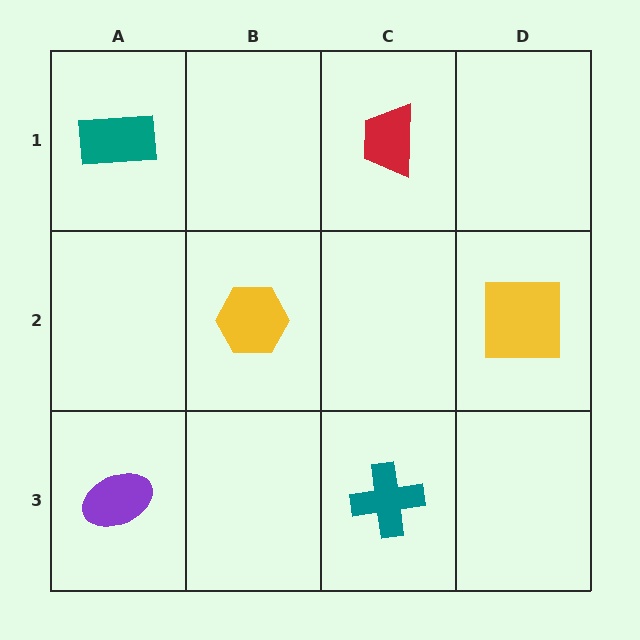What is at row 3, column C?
A teal cross.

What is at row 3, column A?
A purple ellipse.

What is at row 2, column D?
A yellow square.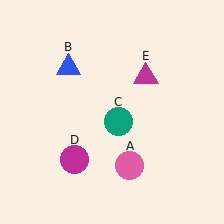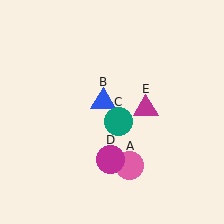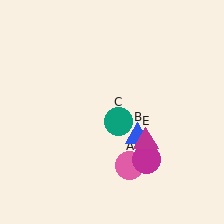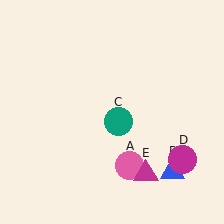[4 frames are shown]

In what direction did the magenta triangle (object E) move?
The magenta triangle (object E) moved down.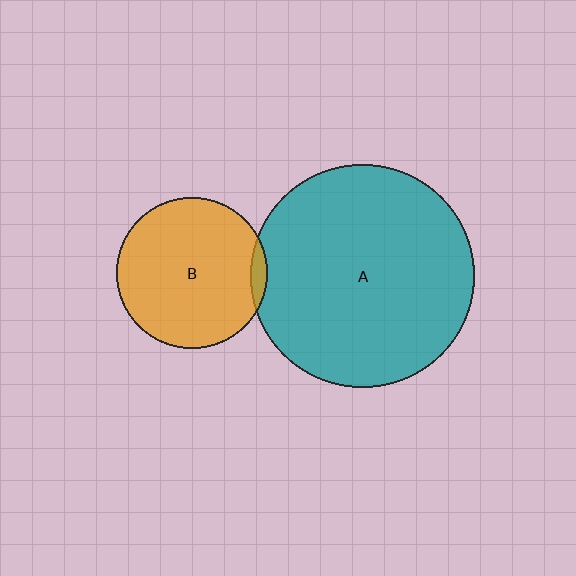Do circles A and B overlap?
Yes.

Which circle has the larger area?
Circle A (teal).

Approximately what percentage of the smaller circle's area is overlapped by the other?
Approximately 5%.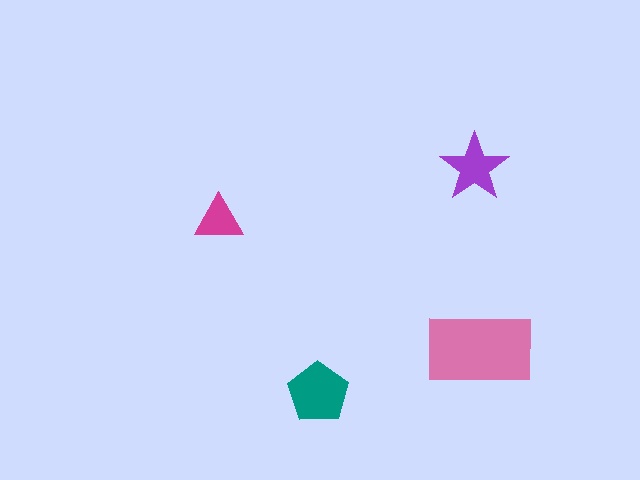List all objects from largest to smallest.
The pink rectangle, the teal pentagon, the purple star, the magenta triangle.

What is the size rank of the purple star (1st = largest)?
3rd.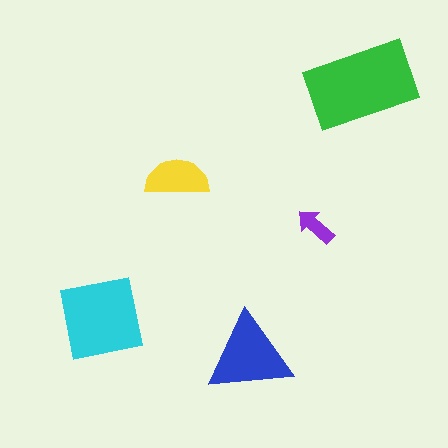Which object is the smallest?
The purple arrow.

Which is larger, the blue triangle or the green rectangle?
The green rectangle.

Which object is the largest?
The green rectangle.